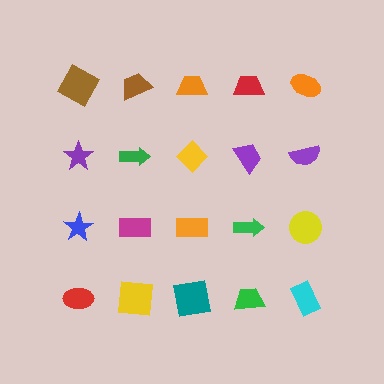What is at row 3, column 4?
A green arrow.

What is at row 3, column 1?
A blue star.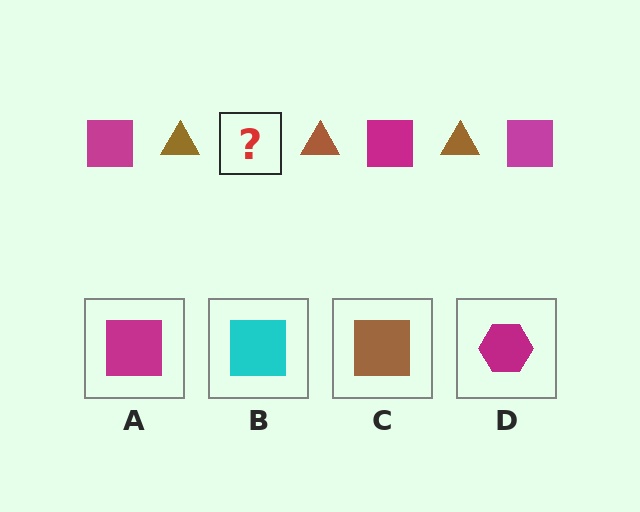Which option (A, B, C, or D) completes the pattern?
A.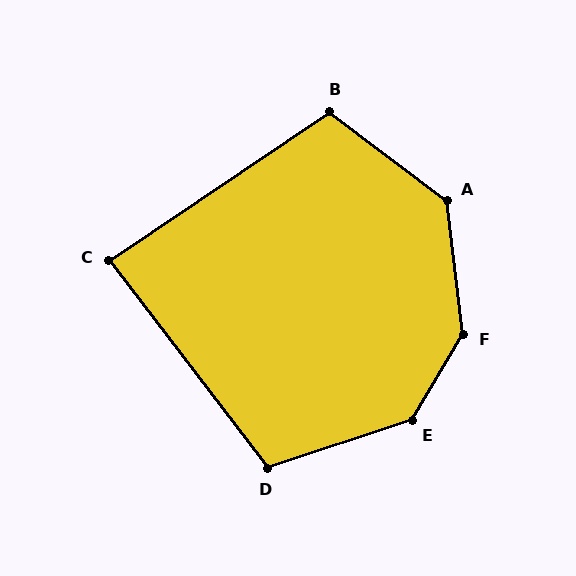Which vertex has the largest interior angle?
F, at approximately 142 degrees.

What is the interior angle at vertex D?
Approximately 109 degrees (obtuse).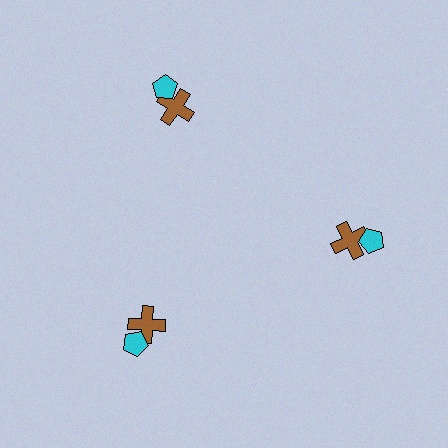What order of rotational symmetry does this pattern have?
This pattern has 3-fold rotational symmetry.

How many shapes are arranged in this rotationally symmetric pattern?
There are 6 shapes, arranged in 3 groups of 2.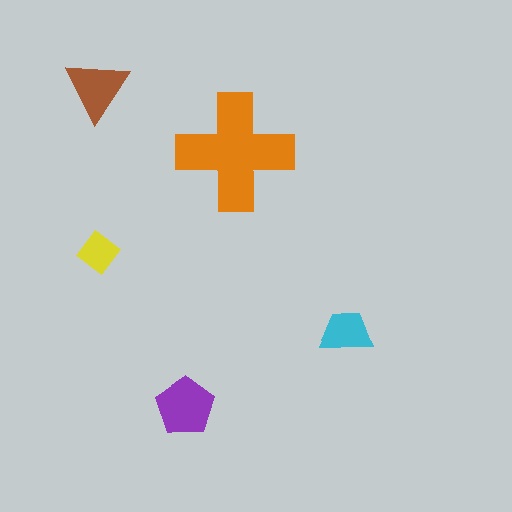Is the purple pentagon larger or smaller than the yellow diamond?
Larger.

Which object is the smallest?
The yellow diamond.